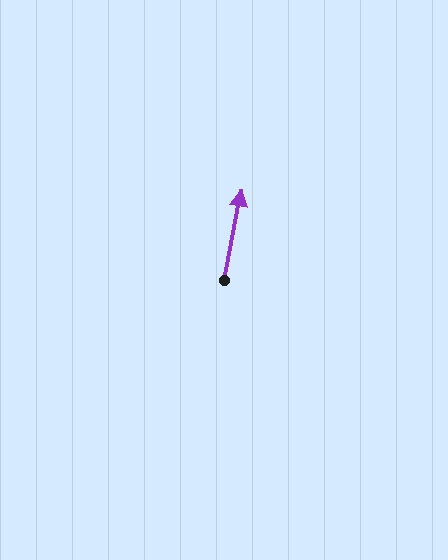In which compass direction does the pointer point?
North.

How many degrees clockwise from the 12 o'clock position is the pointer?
Approximately 11 degrees.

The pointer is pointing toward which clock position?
Roughly 12 o'clock.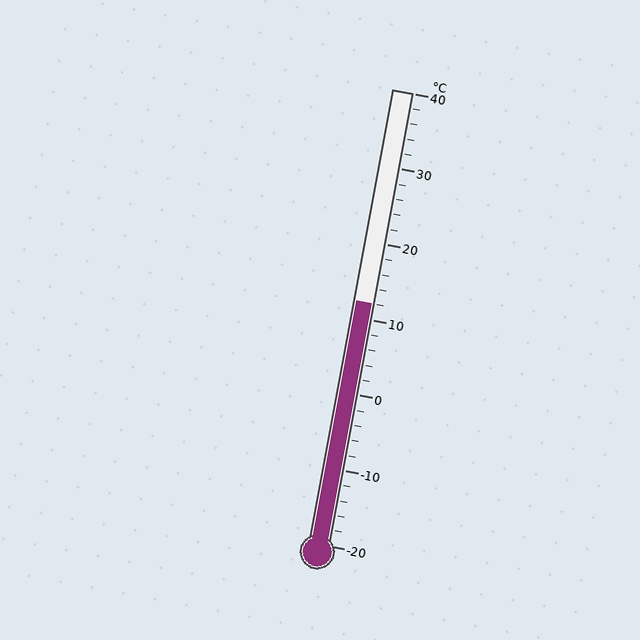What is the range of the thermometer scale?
The thermometer scale ranges from -20°C to 40°C.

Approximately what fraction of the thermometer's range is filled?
The thermometer is filled to approximately 55% of its range.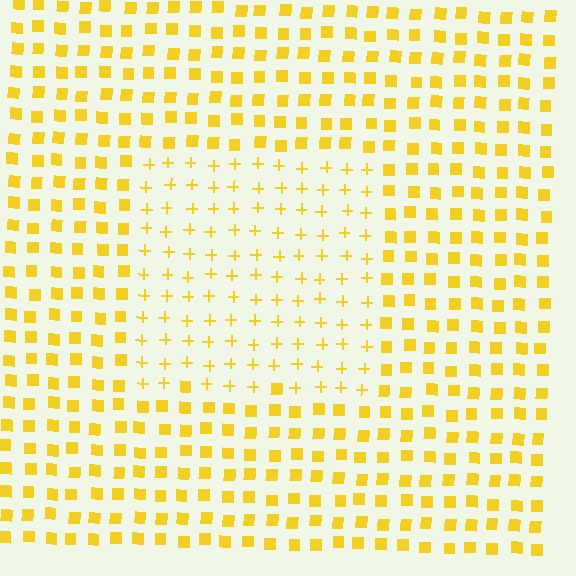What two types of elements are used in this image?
The image uses plus signs inside the rectangle region and squares outside it.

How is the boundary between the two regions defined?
The boundary is defined by a change in element shape: plus signs inside vs. squares outside. All elements share the same color and spacing.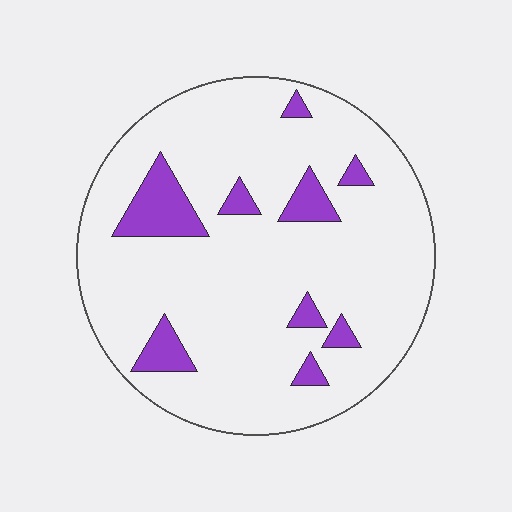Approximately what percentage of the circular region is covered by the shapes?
Approximately 10%.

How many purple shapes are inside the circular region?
9.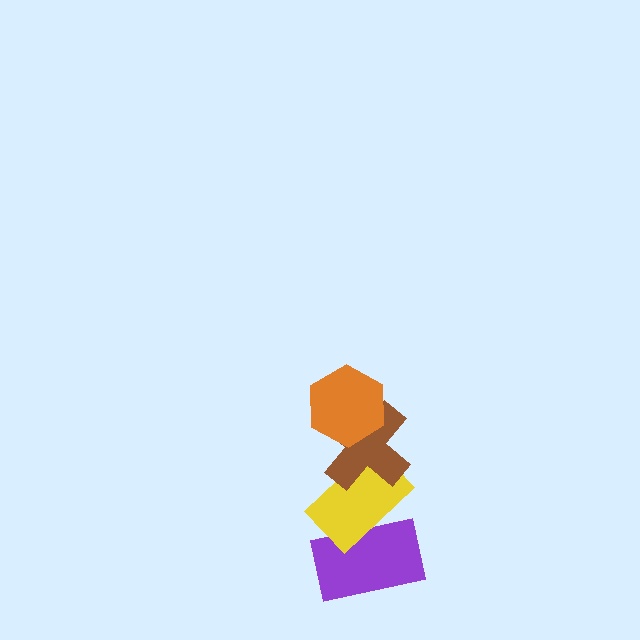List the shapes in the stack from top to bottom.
From top to bottom: the orange hexagon, the brown cross, the yellow rectangle, the purple rectangle.